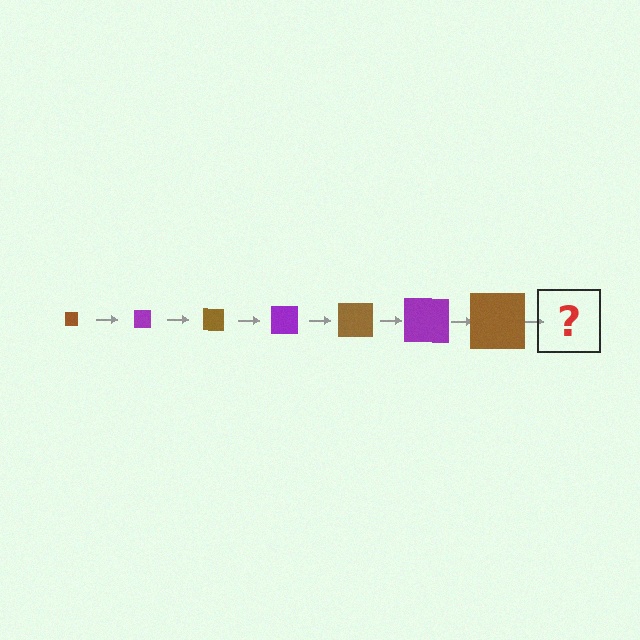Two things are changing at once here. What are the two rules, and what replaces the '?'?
The two rules are that the square grows larger each step and the color cycles through brown and purple. The '?' should be a purple square, larger than the previous one.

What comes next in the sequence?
The next element should be a purple square, larger than the previous one.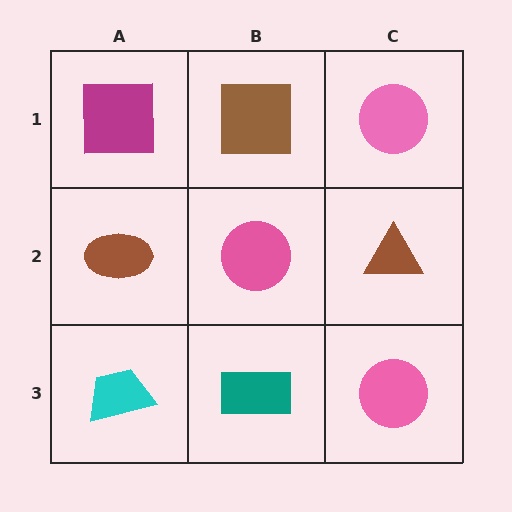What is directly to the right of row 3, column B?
A pink circle.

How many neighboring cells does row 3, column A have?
2.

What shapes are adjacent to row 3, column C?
A brown triangle (row 2, column C), a teal rectangle (row 3, column B).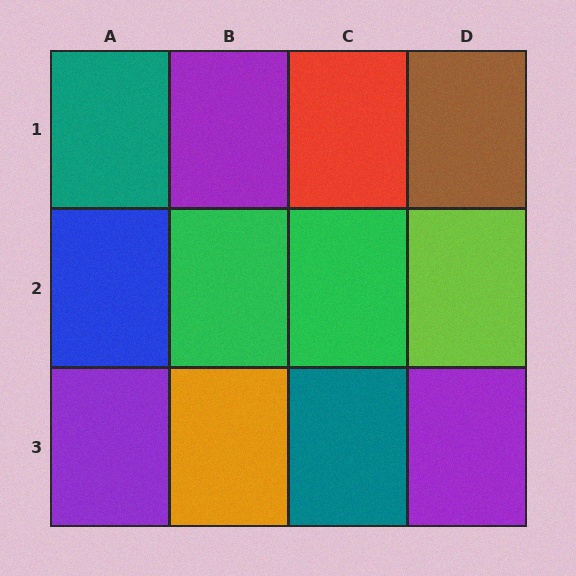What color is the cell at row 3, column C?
Teal.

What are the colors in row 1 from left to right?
Teal, purple, red, brown.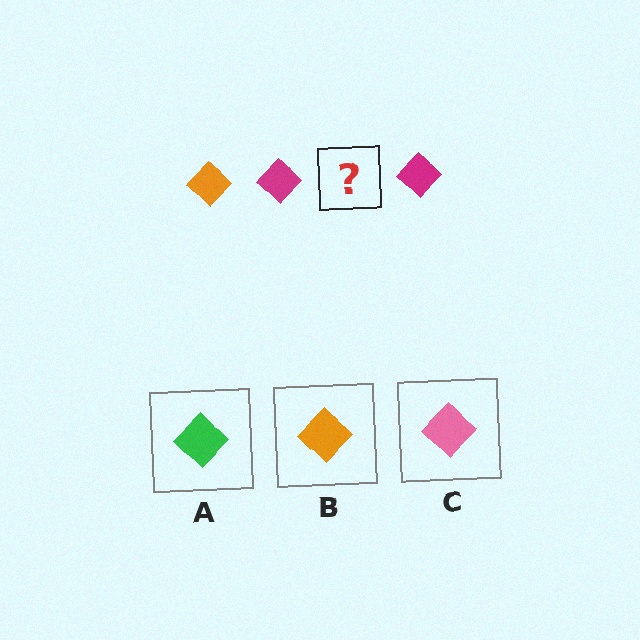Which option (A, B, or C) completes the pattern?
B.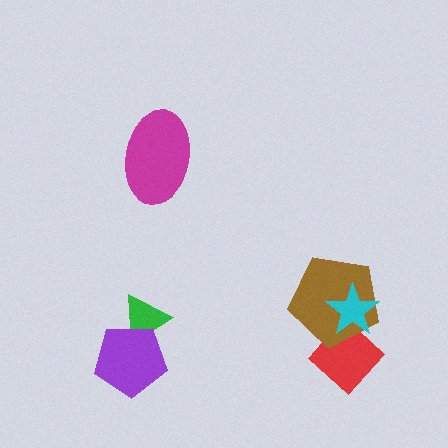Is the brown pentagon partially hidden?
Yes, it is partially covered by another shape.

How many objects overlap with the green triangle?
1 object overlaps with the green triangle.